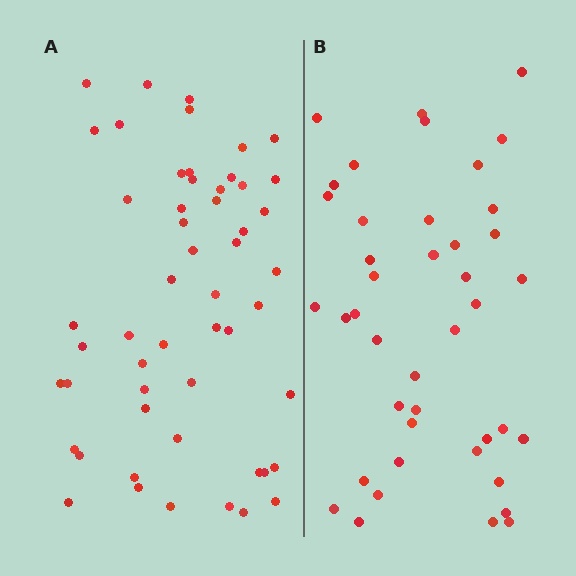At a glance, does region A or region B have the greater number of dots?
Region A (the left region) has more dots.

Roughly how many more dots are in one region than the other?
Region A has roughly 12 or so more dots than region B.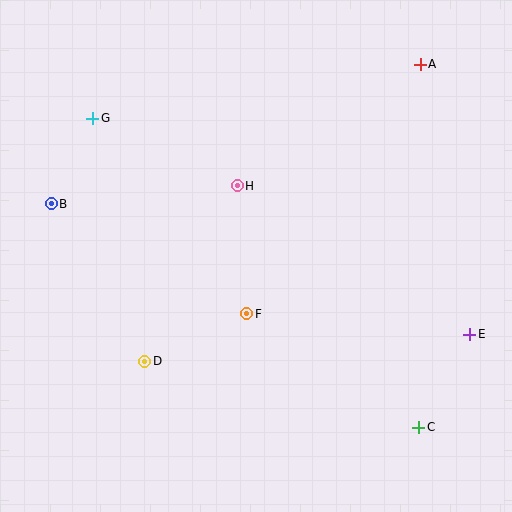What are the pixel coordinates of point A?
Point A is at (420, 64).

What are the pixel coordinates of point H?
Point H is at (237, 186).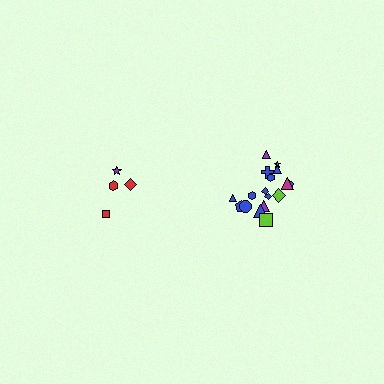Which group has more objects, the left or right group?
The right group.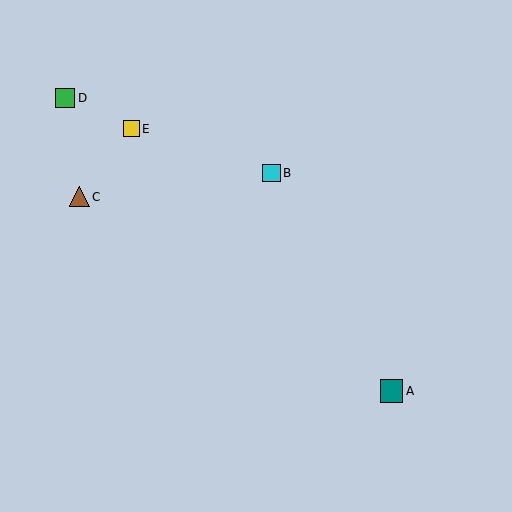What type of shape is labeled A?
Shape A is a teal square.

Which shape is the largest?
The teal square (labeled A) is the largest.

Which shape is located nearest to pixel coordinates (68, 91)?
The green square (labeled D) at (65, 98) is nearest to that location.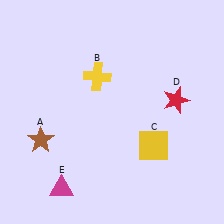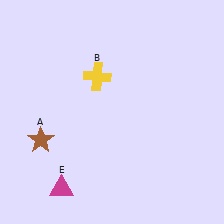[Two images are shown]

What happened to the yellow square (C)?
The yellow square (C) was removed in Image 2. It was in the bottom-right area of Image 1.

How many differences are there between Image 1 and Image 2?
There are 2 differences between the two images.